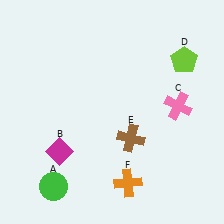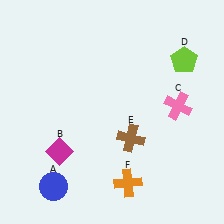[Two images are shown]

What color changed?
The circle (A) changed from green in Image 1 to blue in Image 2.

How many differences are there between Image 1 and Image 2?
There is 1 difference between the two images.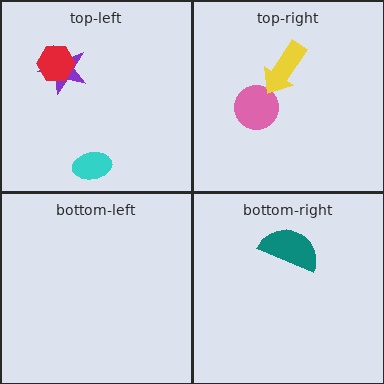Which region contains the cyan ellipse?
The top-left region.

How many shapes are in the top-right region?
2.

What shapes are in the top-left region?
The purple star, the cyan ellipse, the red hexagon.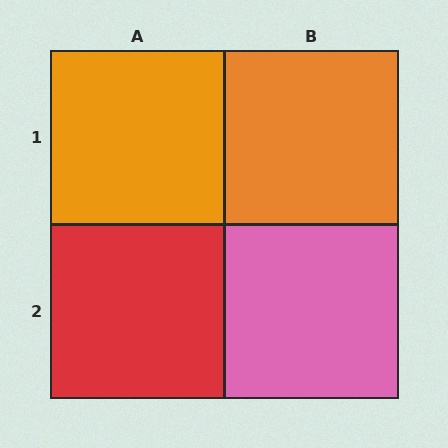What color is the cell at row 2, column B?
Pink.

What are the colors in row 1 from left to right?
Orange, orange.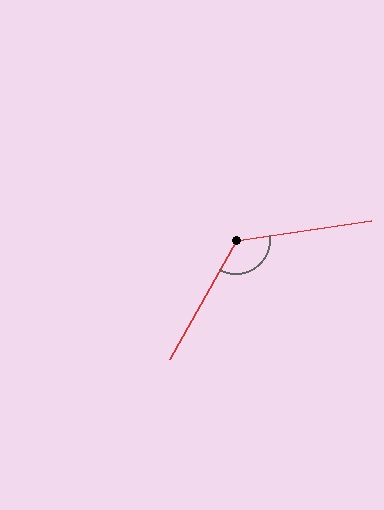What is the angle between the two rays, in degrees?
Approximately 127 degrees.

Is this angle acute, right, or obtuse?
It is obtuse.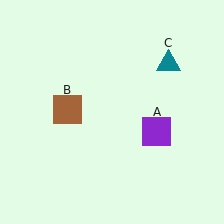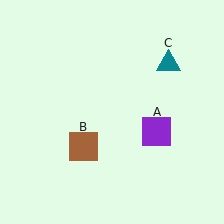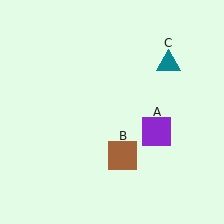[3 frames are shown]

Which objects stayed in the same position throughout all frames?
Purple square (object A) and teal triangle (object C) remained stationary.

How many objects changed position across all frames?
1 object changed position: brown square (object B).